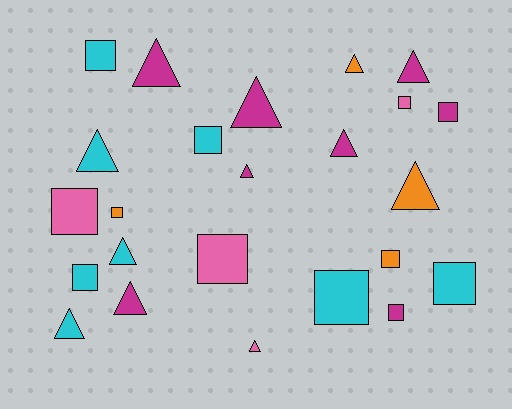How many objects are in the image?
There are 24 objects.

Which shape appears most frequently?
Square, with 12 objects.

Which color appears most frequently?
Cyan, with 8 objects.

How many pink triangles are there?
There is 1 pink triangle.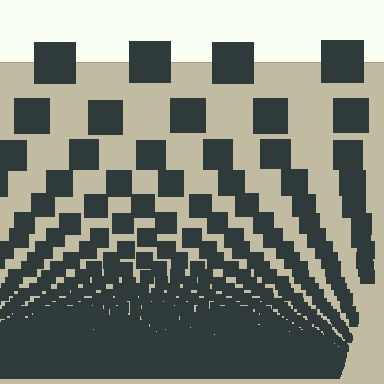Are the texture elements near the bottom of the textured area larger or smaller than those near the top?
Smaller. The gradient is inverted — elements near the bottom are smaller and denser.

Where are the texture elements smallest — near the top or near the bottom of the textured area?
Near the bottom.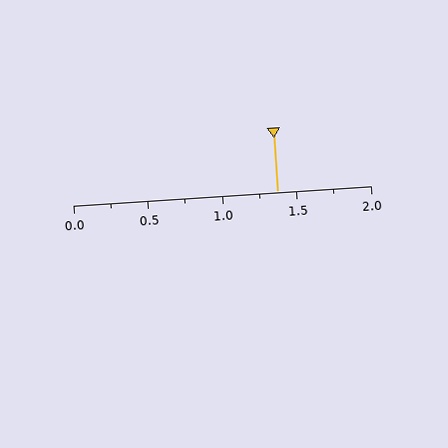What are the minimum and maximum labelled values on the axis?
The axis runs from 0.0 to 2.0.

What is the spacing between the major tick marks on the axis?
The major ticks are spaced 0.5 apart.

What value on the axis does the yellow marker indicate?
The marker indicates approximately 1.38.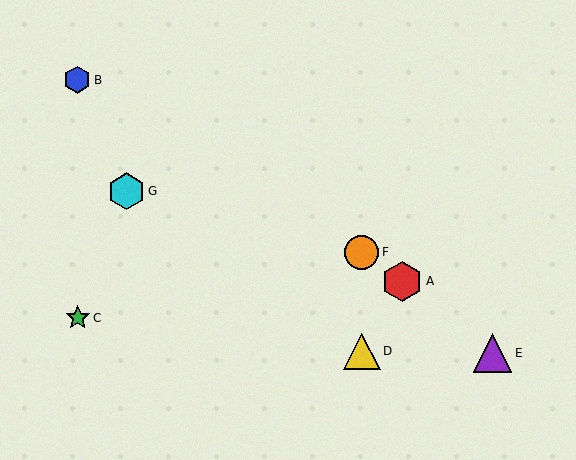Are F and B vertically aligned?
No, F is at x≈362 and B is at x≈77.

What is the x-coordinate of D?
Object D is at x≈362.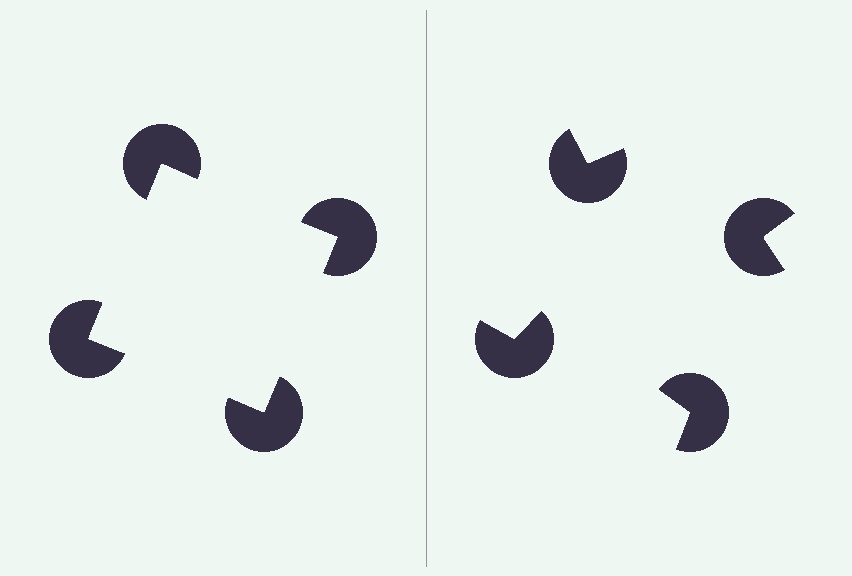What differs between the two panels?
The pac-man discs are positioned identically on both sides; only the wedge orientations differ. On the left they align to a square; on the right they are misaligned.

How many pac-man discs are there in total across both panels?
8 — 4 on each side.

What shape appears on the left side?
An illusory square.